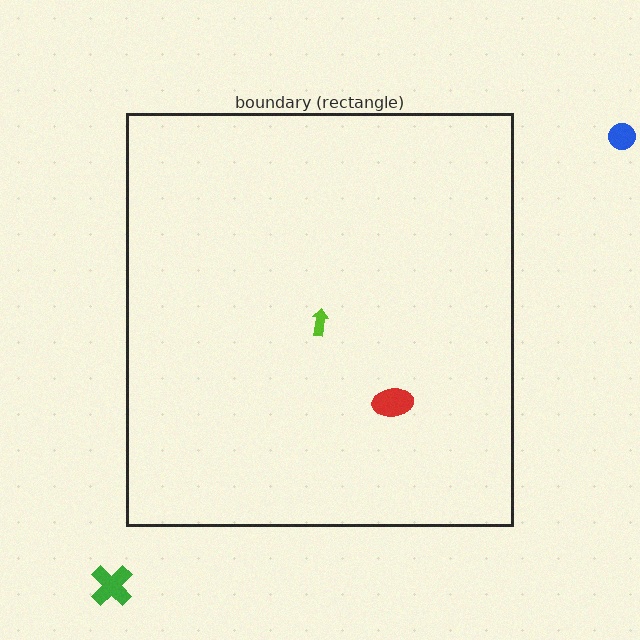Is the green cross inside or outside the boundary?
Outside.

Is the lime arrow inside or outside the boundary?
Inside.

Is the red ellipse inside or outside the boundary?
Inside.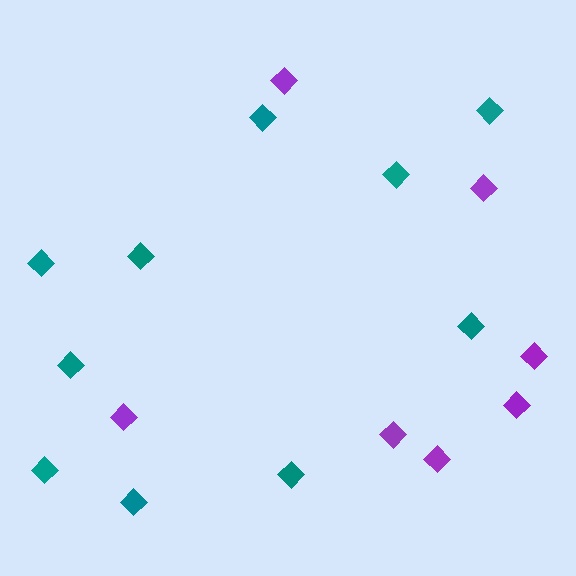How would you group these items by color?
There are 2 groups: one group of purple diamonds (7) and one group of teal diamonds (10).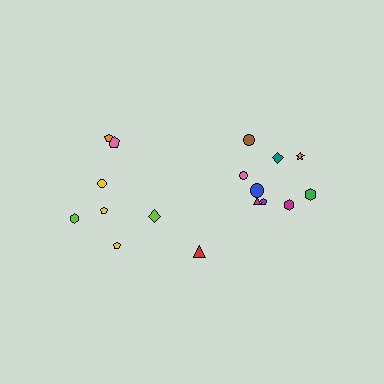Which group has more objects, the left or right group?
The right group.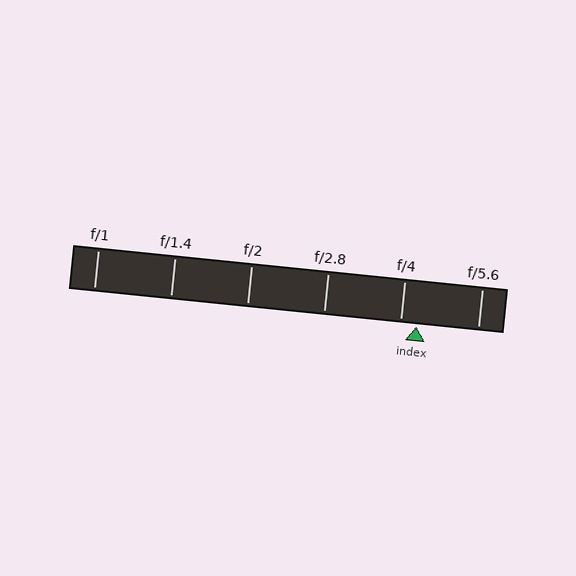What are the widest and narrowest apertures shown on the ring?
The widest aperture shown is f/1 and the narrowest is f/5.6.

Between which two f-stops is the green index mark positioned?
The index mark is between f/4 and f/5.6.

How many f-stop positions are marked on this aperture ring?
There are 6 f-stop positions marked.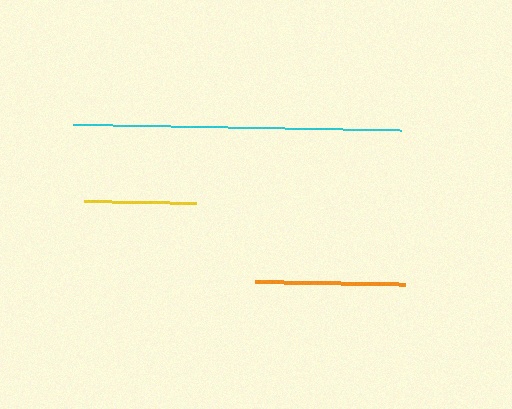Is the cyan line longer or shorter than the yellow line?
The cyan line is longer than the yellow line.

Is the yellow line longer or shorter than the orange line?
The orange line is longer than the yellow line.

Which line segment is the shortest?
The yellow line is the shortest at approximately 112 pixels.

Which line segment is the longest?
The cyan line is the longest at approximately 328 pixels.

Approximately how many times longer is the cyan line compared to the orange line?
The cyan line is approximately 2.2 times the length of the orange line.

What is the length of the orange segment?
The orange segment is approximately 149 pixels long.